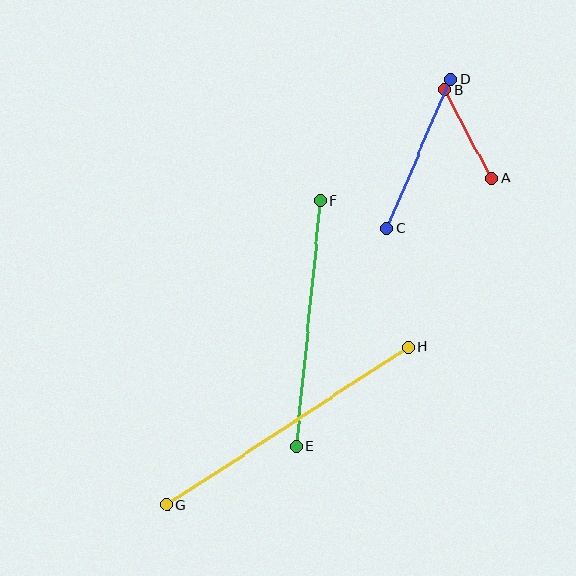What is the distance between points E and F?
The distance is approximately 247 pixels.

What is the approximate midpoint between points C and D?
The midpoint is at approximately (419, 154) pixels.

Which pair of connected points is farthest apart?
Points G and H are farthest apart.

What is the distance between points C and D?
The distance is approximately 162 pixels.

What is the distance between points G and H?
The distance is approximately 288 pixels.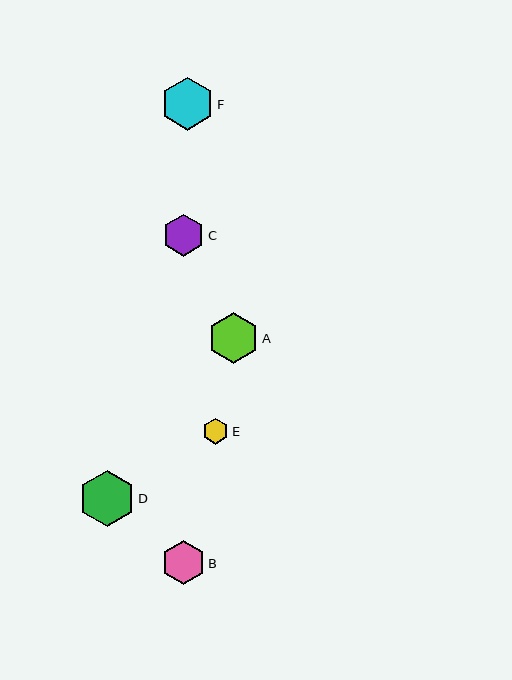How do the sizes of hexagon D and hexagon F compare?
Hexagon D and hexagon F are approximately the same size.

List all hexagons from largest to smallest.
From largest to smallest: D, F, A, B, C, E.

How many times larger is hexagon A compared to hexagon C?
Hexagon A is approximately 1.2 times the size of hexagon C.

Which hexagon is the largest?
Hexagon D is the largest with a size of approximately 55 pixels.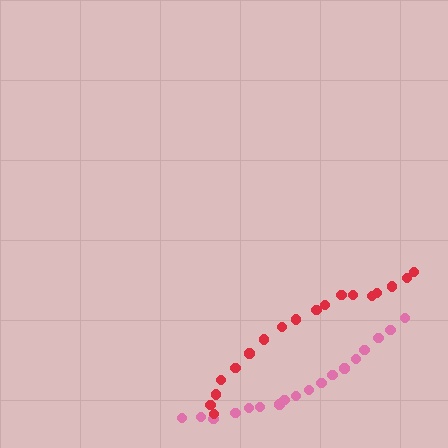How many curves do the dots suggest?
There are 2 distinct paths.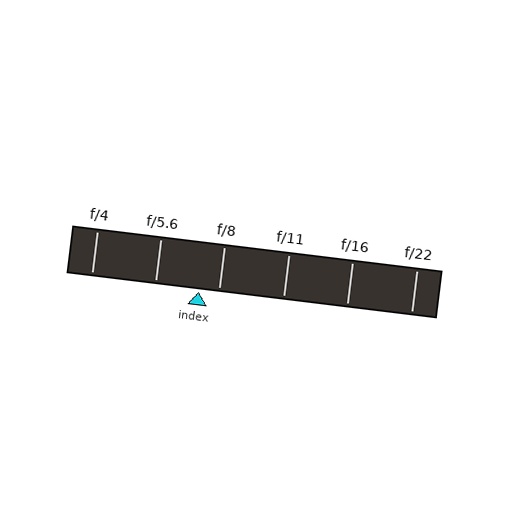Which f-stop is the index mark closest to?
The index mark is closest to f/8.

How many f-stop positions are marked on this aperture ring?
There are 6 f-stop positions marked.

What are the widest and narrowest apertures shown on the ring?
The widest aperture shown is f/4 and the narrowest is f/22.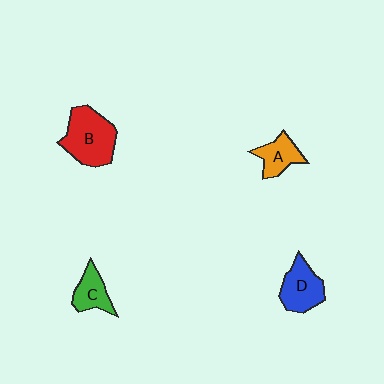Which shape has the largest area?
Shape B (red).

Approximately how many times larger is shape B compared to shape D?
Approximately 1.4 times.